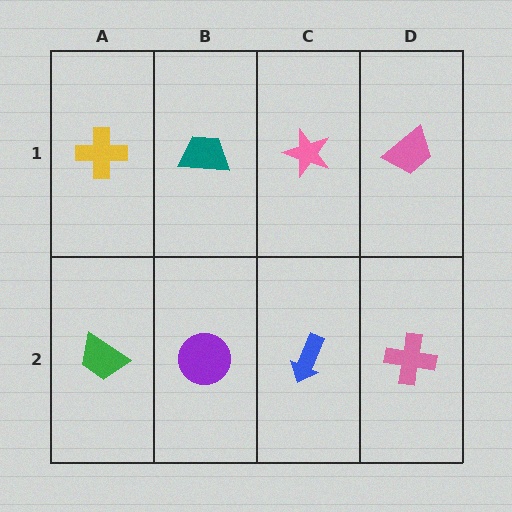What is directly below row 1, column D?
A pink cross.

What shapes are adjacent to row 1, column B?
A purple circle (row 2, column B), a yellow cross (row 1, column A), a pink star (row 1, column C).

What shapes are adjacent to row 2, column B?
A teal trapezoid (row 1, column B), a green trapezoid (row 2, column A), a blue arrow (row 2, column C).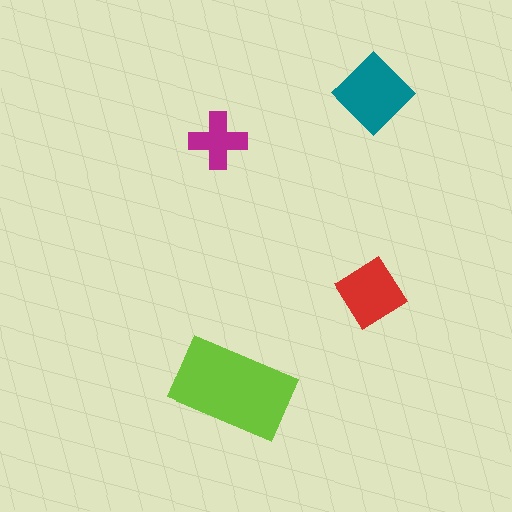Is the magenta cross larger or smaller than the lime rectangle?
Smaller.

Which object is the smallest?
The magenta cross.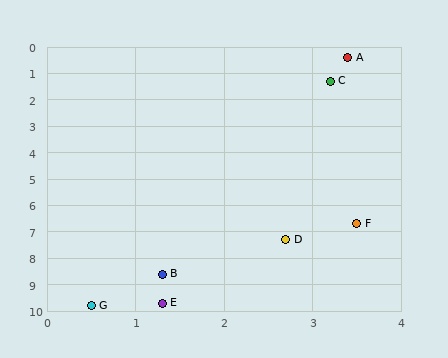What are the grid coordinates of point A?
Point A is at approximately (3.4, 0.4).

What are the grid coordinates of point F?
Point F is at approximately (3.5, 6.7).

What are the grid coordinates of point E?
Point E is at approximately (1.3, 9.7).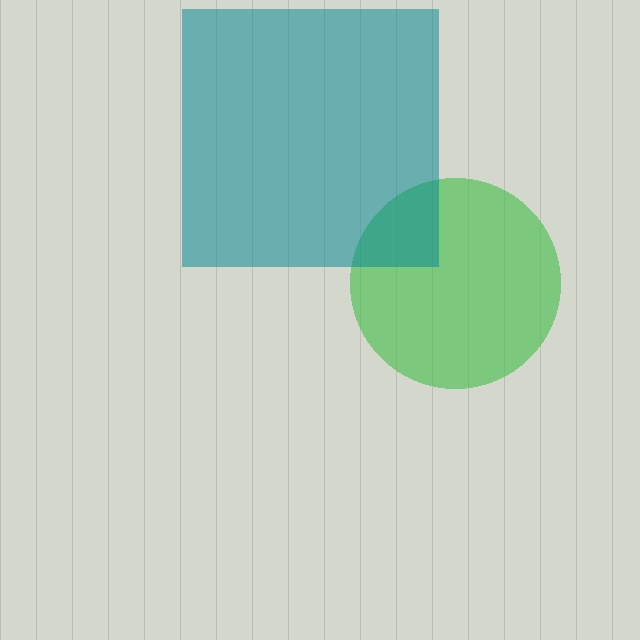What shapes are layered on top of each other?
The layered shapes are: a green circle, a teal square.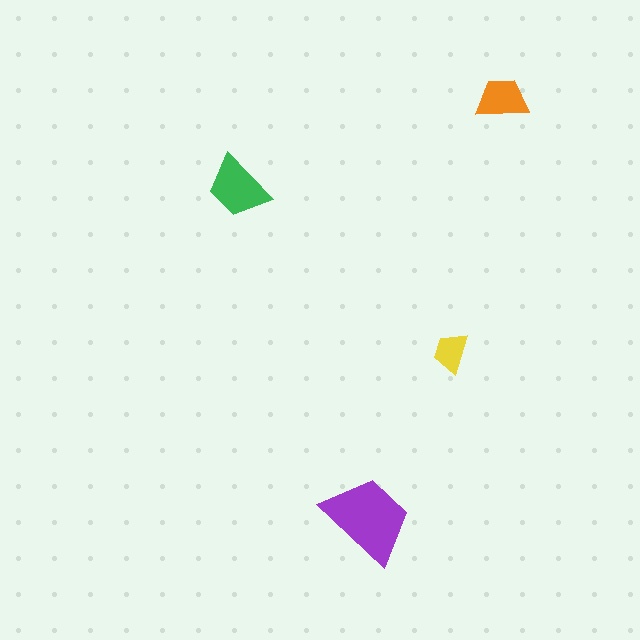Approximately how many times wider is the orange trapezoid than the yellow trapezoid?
About 1.5 times wider.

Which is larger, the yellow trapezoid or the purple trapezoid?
The purple one.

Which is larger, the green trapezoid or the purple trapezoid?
The purple one.